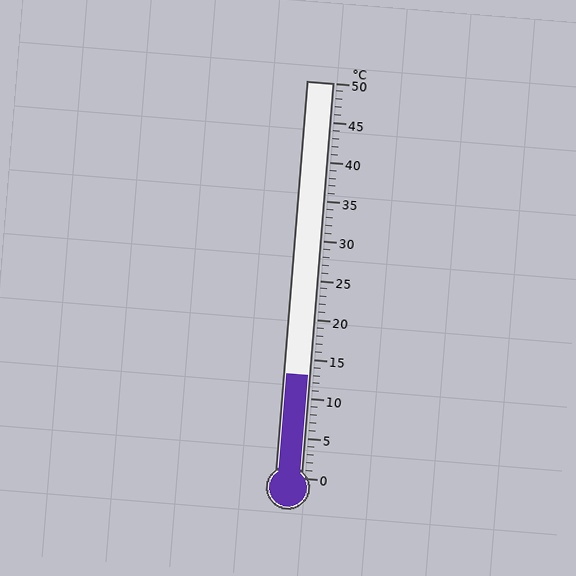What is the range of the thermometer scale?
The thermometer scale ranges from 0°C to 50°C.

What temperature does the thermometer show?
The thermometer shows approximately 13°C.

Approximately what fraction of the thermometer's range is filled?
The thermometer is filled to approximately 25% of its range.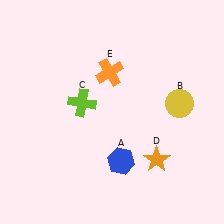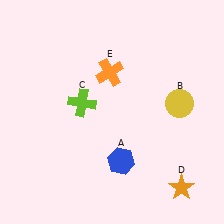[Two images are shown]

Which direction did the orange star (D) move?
The orange star (D) moved down.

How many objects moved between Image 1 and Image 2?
1 object moved between the two images.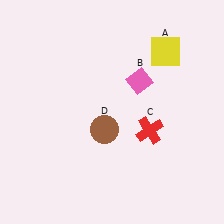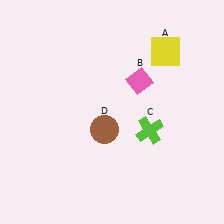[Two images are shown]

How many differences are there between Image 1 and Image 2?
There is 1 difference between the two images.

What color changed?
The cross (C) changed from red in Image 1 to lime in Image 2.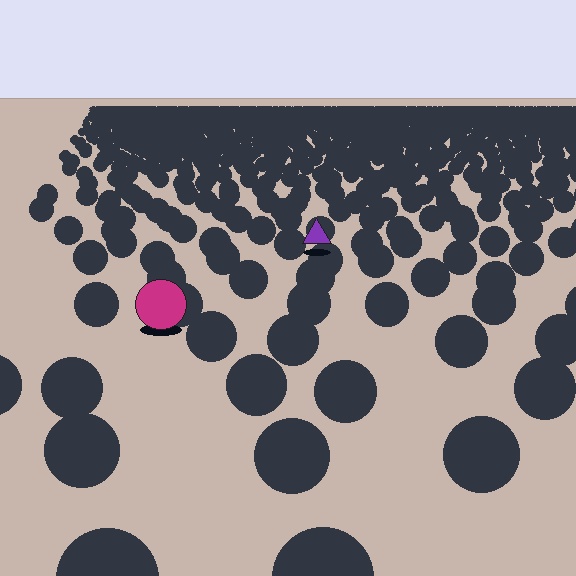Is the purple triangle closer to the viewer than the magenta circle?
No. The magenta circle is closer — you can tell from the texture gradient: the ground texture is coarser near it.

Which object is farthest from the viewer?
The purple triangle is farthest from the viewer. It appears smaller and the ground texture around it is denser.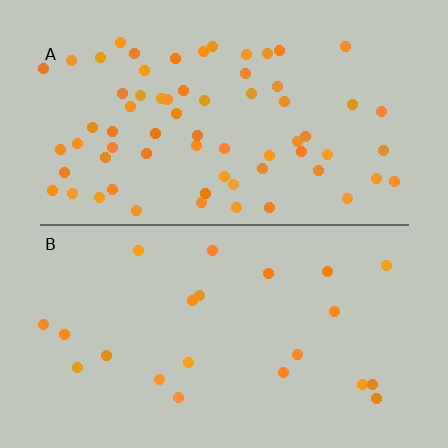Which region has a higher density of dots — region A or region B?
A (the top).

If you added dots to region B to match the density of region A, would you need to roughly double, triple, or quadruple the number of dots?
Approximately triple.